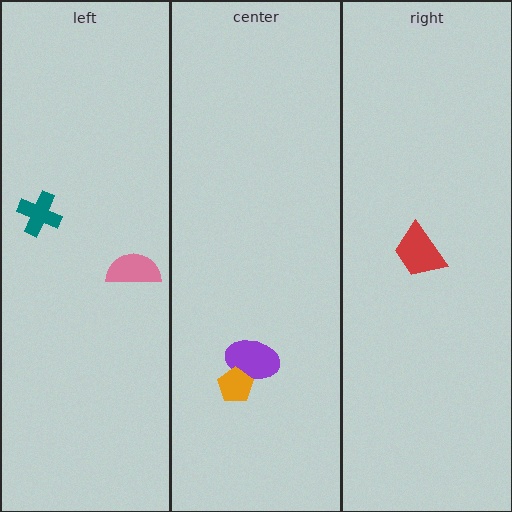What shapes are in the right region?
The red trapezoid.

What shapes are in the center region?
The purple ellipse, the orange pentagon.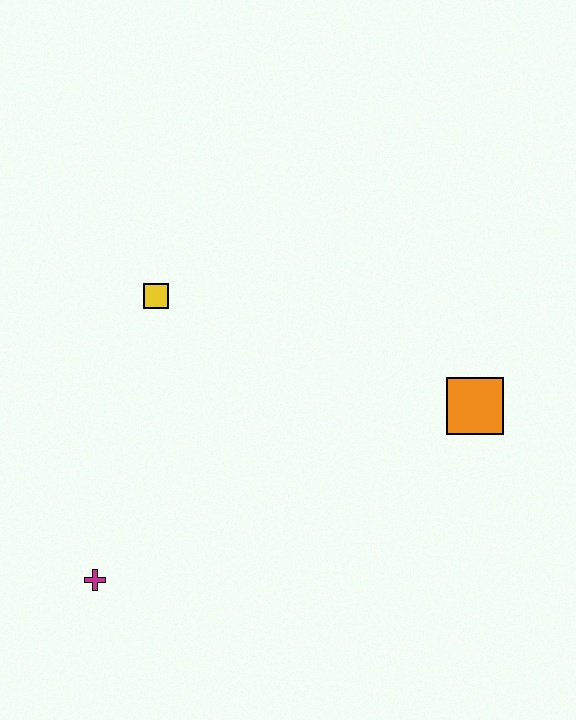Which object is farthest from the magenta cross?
The orange square is farthest from the magenta cross.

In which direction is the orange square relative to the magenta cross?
The orange square is to the right of the magenta cross.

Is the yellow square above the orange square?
Yes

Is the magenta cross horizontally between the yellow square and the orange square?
No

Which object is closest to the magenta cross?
The yellow square is closest to the magenta cross.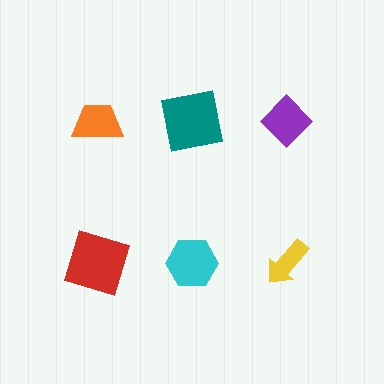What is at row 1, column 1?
An orange trapezoid.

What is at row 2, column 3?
A yellow arrow.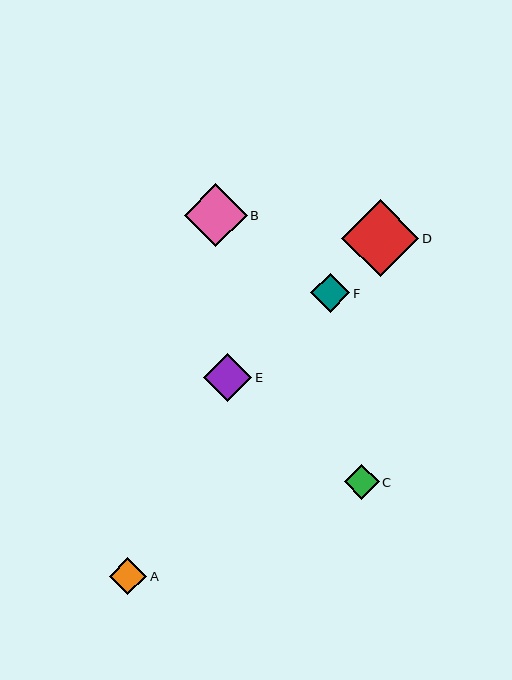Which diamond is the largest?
Diamond D is the largest with a size of approximately 77 pixels.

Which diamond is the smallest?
Diamond C is the smallest with a size of approximately 35 pixels.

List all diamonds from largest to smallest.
From largest to smallest: D, B, E, F, A, C.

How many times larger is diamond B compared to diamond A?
Diamond B is approximately 1.7 times the size of diamond A.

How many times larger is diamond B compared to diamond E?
Diamond B is approximately 1.3 times the size of diamond E.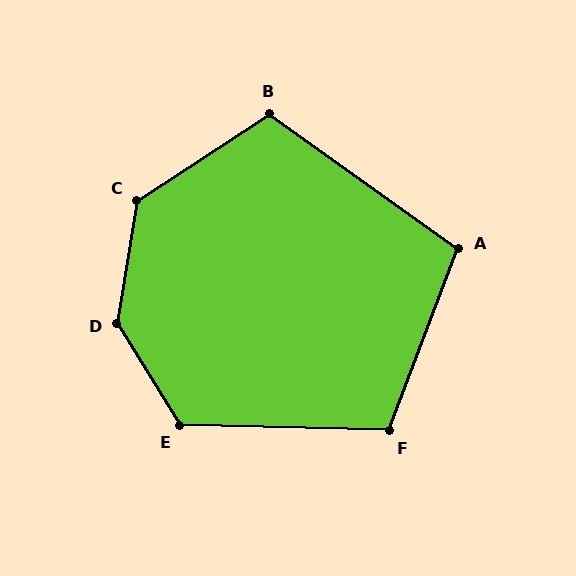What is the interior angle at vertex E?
Approximately 123 degrees (obtuse).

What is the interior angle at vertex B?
Approximately 111 degrees (obtuse).